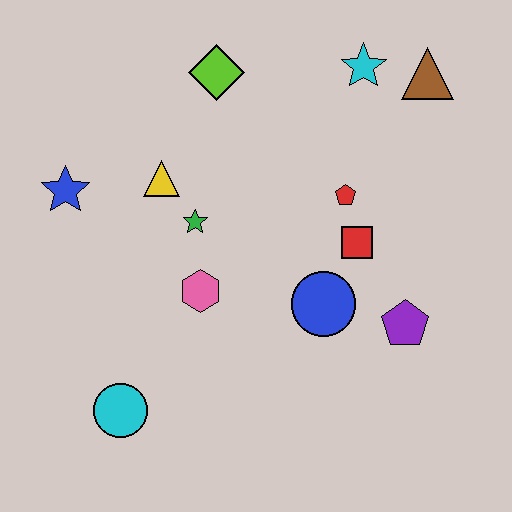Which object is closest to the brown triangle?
The cyan star is closest to the brown triangle.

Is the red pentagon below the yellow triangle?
Yes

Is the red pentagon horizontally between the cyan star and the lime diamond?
Yes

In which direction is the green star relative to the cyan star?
The green star is to the left of the cyan star.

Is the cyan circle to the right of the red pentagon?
No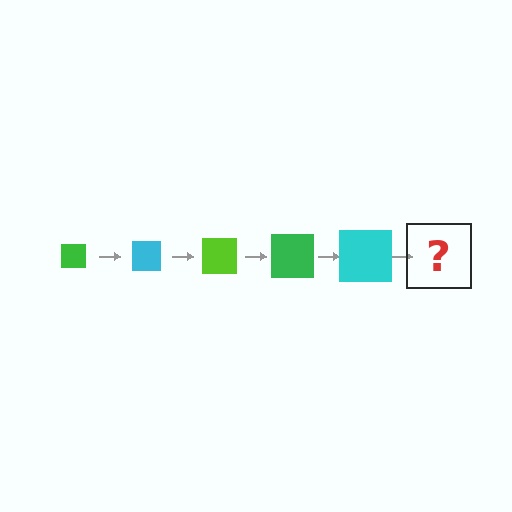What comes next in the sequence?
The next element should be a lime square, larger than the previous one.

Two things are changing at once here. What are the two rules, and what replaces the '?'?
The two rules are that the square grows larger each step and the color cycles through green, cyan, and lime. The '?' should be a lime square, larger than the previous one.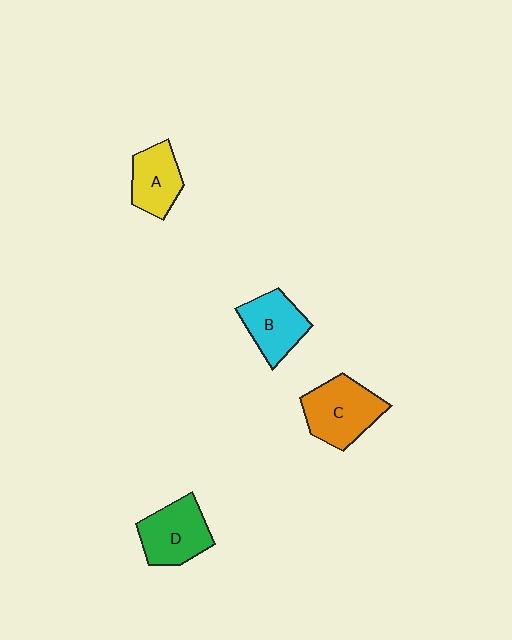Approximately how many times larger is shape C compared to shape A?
Approximately 1.4 times.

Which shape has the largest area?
Shape C (orange).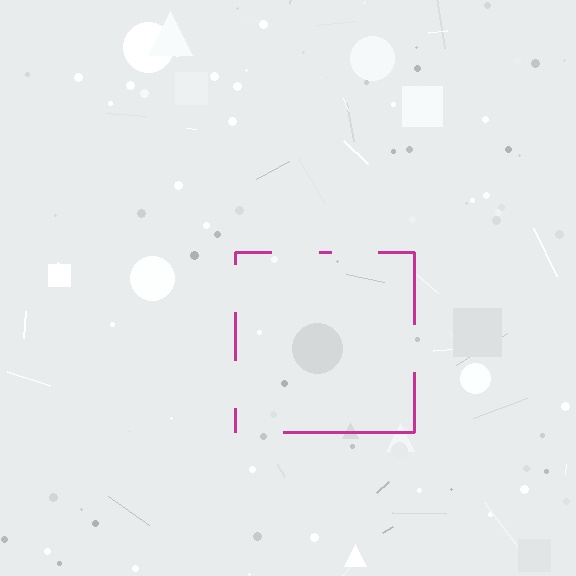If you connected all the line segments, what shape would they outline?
They would outline a square.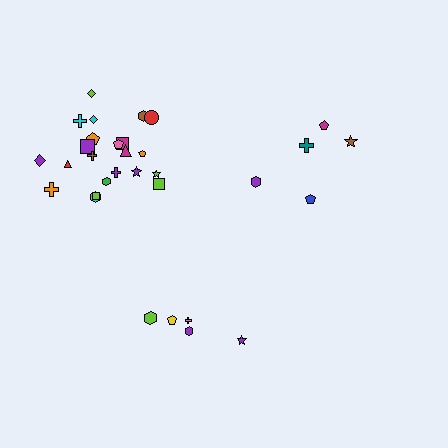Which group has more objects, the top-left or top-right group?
The top-left group.